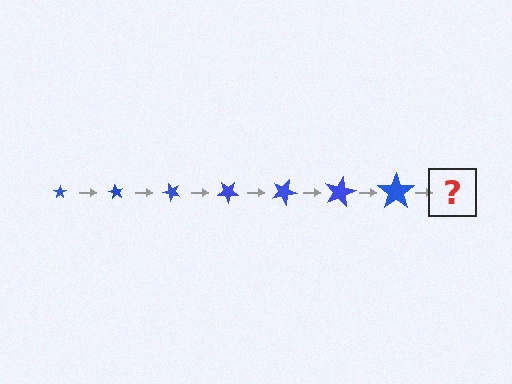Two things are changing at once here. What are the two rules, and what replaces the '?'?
The two rules are that the star grows larger each step and it rotates 60 degrees each step. The '?' should be a star, larger than the previous one and rotated 420 degrees from the start.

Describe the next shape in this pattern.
It should be a star, larger than the previous one and rotated 420 degrees from the start.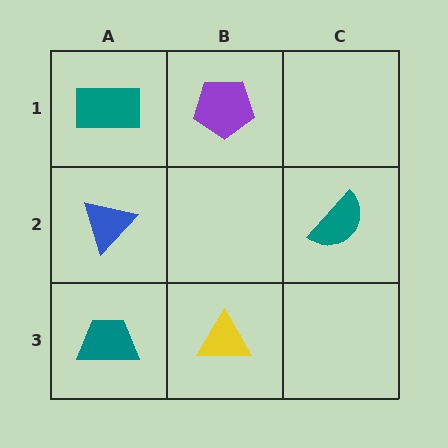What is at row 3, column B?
A yellow triangle.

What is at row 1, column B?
A purple pentagon.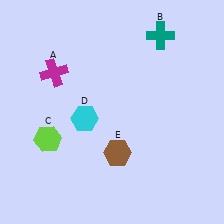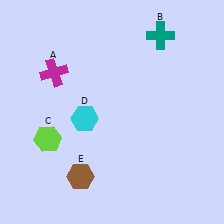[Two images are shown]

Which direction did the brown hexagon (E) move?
The brown hexagon (E) moved left.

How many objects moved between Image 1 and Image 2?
1 object moved between the two images.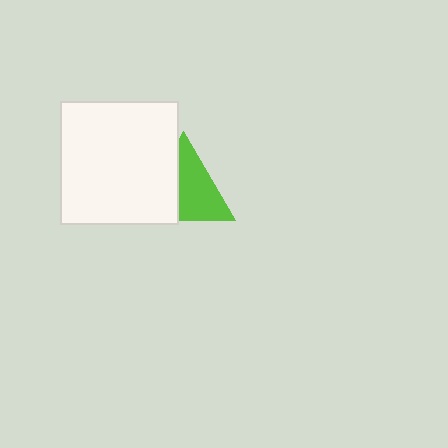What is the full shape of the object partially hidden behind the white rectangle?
The partially hidden object is a lime triangle.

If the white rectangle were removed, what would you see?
You would see the complete lime triangle.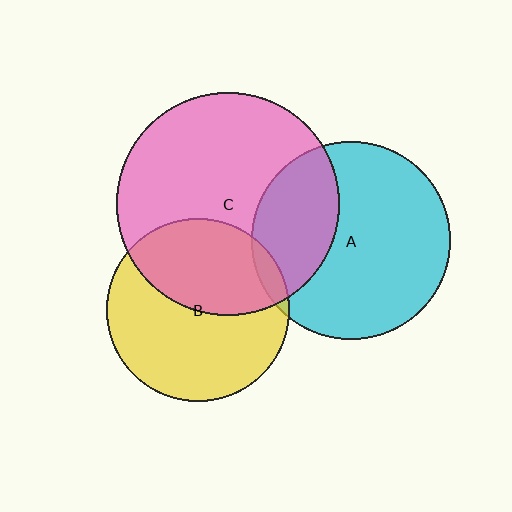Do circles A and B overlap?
Yes.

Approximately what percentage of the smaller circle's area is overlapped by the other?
Approximately 5%.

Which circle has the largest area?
Circle C (pink).